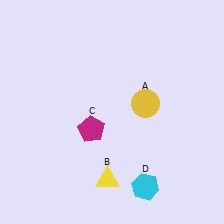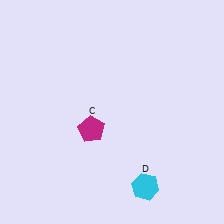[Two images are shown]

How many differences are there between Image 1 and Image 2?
There are 2 differences between the two images.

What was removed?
The yellow triangle (B), the yellow circle (A) were removed in Image 2.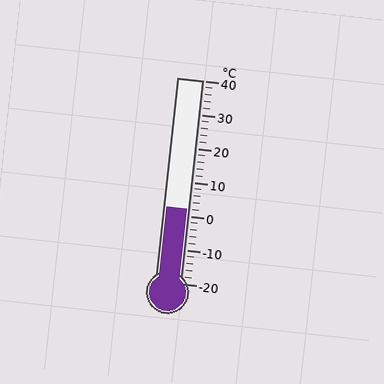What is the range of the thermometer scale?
The thermometer scale ranges from -20°C to 40°C.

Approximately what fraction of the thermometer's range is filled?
The thermometer is filled to approximately 35% of its range.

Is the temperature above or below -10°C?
The temperature is above -10°C.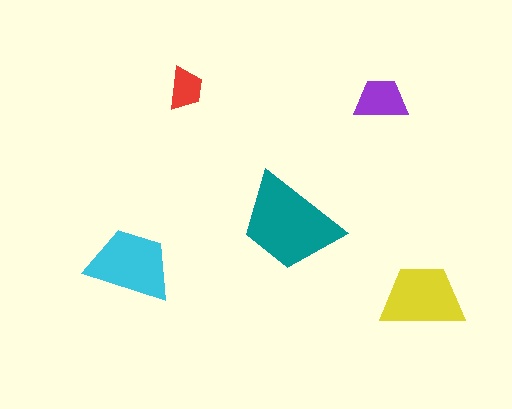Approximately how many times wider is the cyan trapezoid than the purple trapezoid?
About 1.5 times wider.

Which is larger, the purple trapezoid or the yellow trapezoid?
The yellow one.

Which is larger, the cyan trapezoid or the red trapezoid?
The cyan one.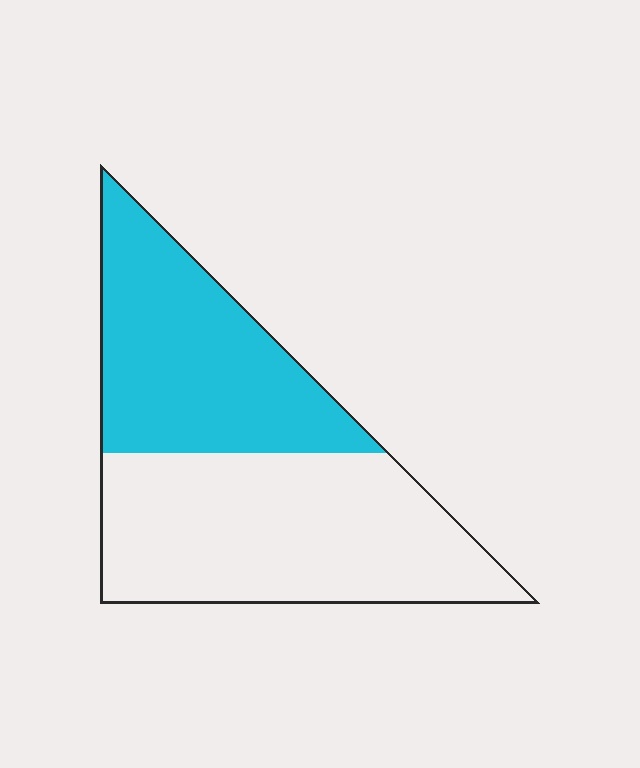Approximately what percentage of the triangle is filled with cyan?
Approximately 45%.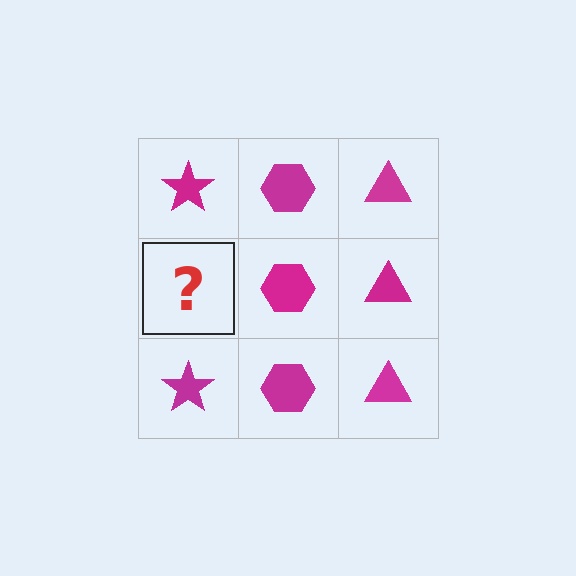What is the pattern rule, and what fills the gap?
The rule is that each column has a consistent shape. The gap should be filled with a magenta star.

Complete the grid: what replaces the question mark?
The question mark should be replaced with a magenta star.